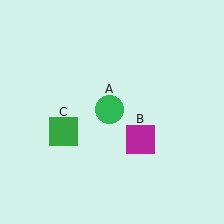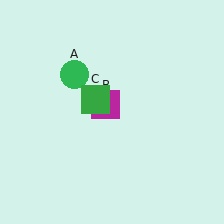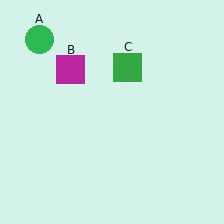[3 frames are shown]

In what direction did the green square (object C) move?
The green square (object C) moved up and to the right.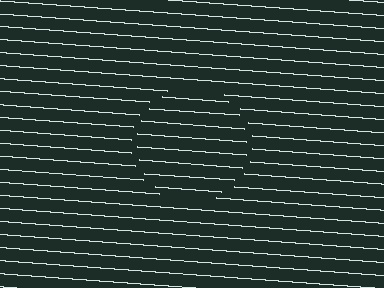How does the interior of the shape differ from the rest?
The interior of the shape contains the same grating, shifted by half a period — the contour is defined by the phase discontinuity where line-ends from the inner and outer gratings abut.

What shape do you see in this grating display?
An illusory circle. The interior of the shape contains the same grating, shifted by half a period — the contour is defined by the phase discontinuity where line-ends from the inner and outer gratings abut.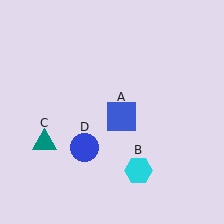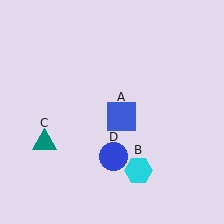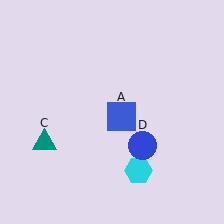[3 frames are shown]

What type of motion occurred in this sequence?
The blue circle (object D) rotated counterclockwise around the center of the scene.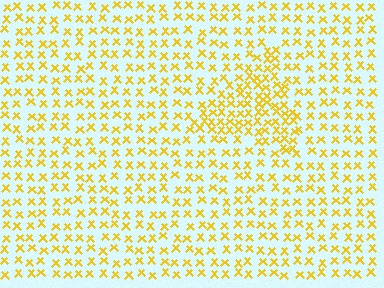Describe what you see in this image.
The image contains small yellow elements arranged at two different densities. A triangle-shaped region is visible where the elements are more densely packed than the surrounding area.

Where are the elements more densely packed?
The elements are more densely packed inside the triangle boundary.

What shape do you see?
I see a triangle.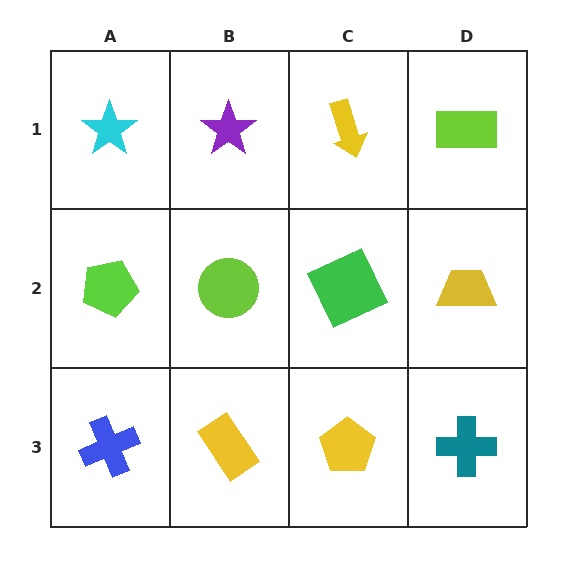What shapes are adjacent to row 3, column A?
A lime pentagon (row 2, column A), a yellow rectangle (row 3, column B).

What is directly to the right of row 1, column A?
A purple star.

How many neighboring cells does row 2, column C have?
4.